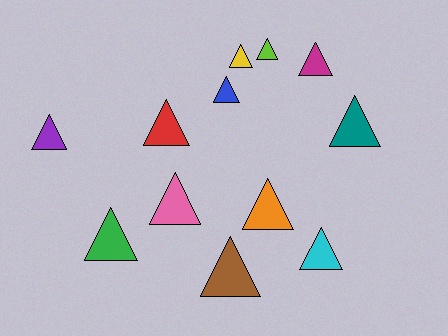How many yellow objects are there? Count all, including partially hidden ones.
There is 1 yellow object.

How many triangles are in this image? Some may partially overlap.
There are 12 triangles.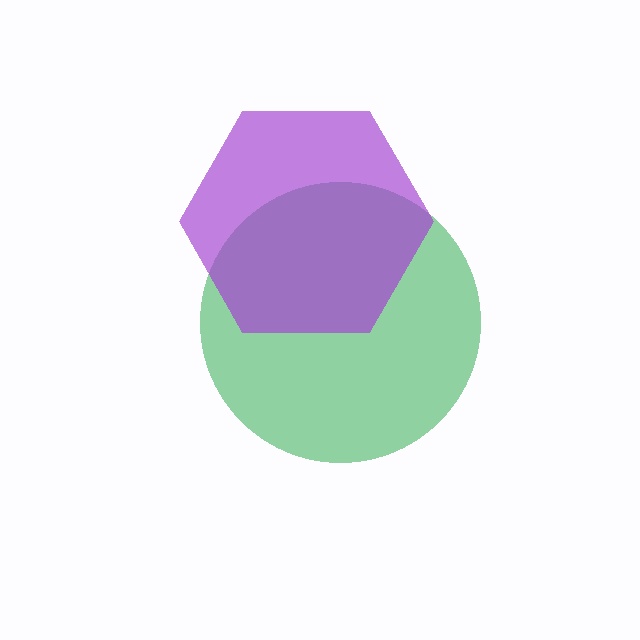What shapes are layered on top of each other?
The layered shapes are: a green circle, a purple hexagon.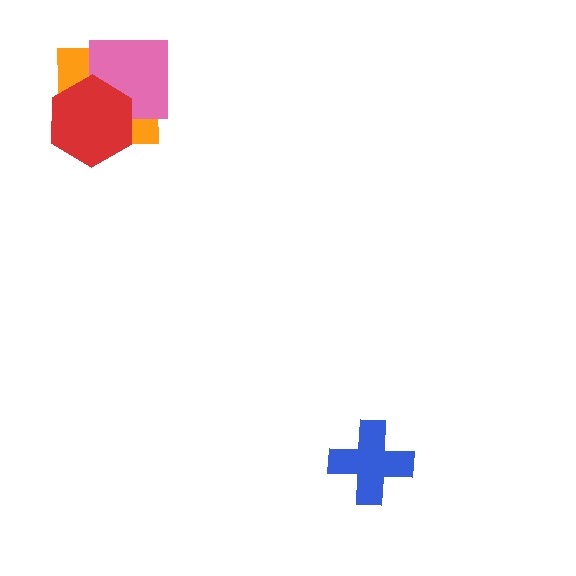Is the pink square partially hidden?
Yes, it is partially covered by another shape.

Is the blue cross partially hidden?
No, no other shape covers it.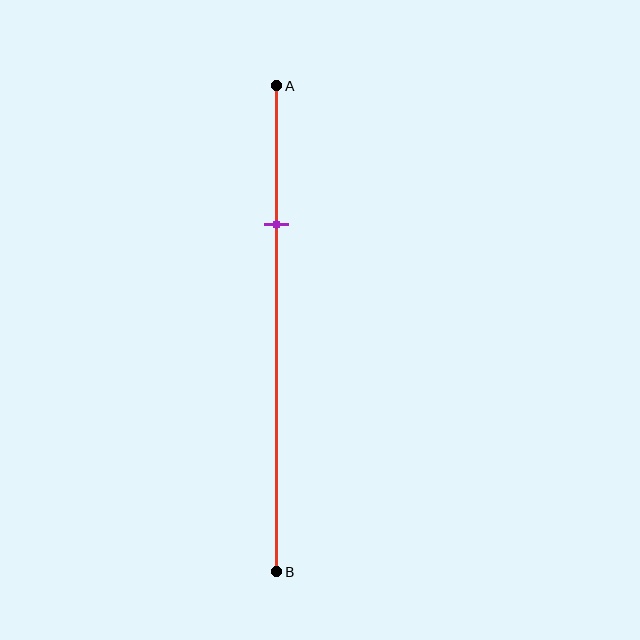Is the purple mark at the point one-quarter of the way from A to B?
No, the mark is at about 30% from A, not at the 25% one-quarter point.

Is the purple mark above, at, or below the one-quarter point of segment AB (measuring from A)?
The purple mark is below the one-quarter point of segment AB.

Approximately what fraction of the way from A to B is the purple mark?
The purple mark is approximately 30% of the way from A to B.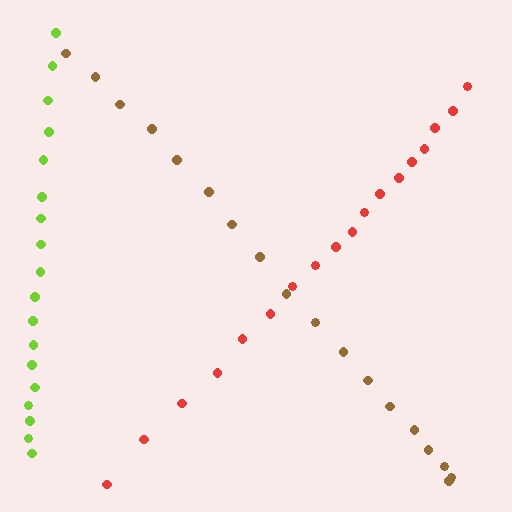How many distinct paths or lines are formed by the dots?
There are 3 distinct paths.